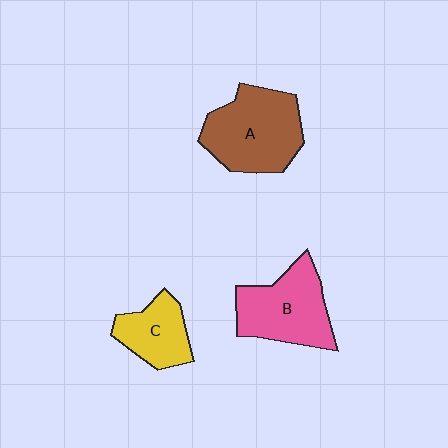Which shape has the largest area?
Shape A (brown).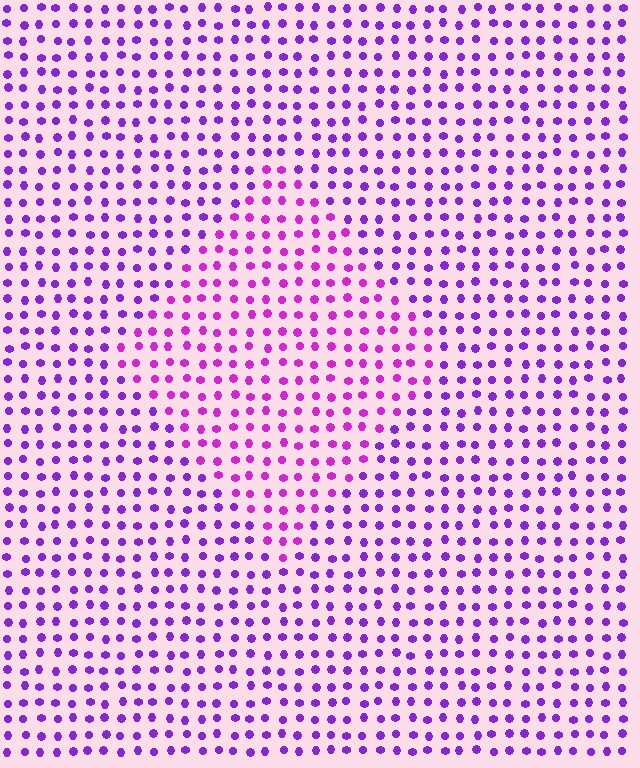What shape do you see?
I see a diamond.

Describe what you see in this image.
The image is filled with small purple elements in a uniform arrangement. A diamond-shaped region is visible where the elements are tinted to a slightly different hue, forming a subtle color boundary.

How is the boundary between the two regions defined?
The boundary is defined purely by a slight shift in hue (about 26 degrees). Spacing, size, and orientation are identical on both sides.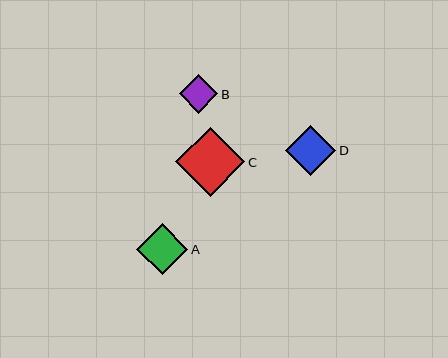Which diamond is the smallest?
Diamond B is the smallest with a size of approximately 39 pixels.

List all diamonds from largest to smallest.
From largest to smallest: C, A, D, B.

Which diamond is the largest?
Diamond C is the largest with a size of approximately 70 pixels.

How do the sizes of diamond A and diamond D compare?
Diamond A and diamond D are approximately the same size.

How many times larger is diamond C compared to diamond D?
Diamond C is approximately 1.4 times the size of diamond D.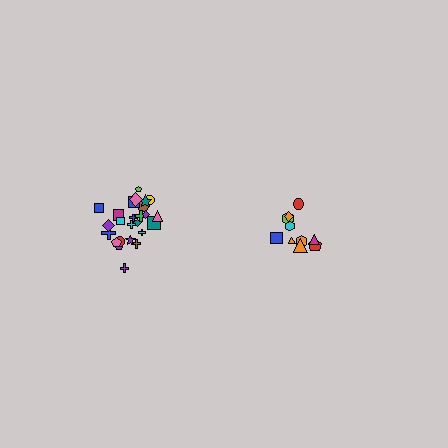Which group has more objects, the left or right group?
The left group.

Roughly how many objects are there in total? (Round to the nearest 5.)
Roughly 35 objects in total.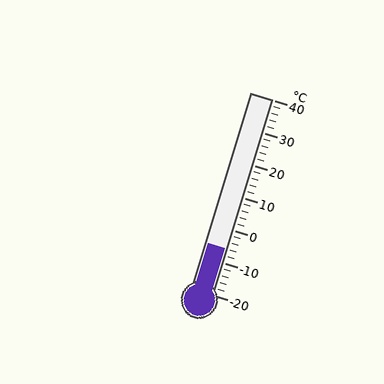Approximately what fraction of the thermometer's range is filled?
The thermometer is filled to approximately 25% of its range.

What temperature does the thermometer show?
The thermometer shows approximately -6°C.